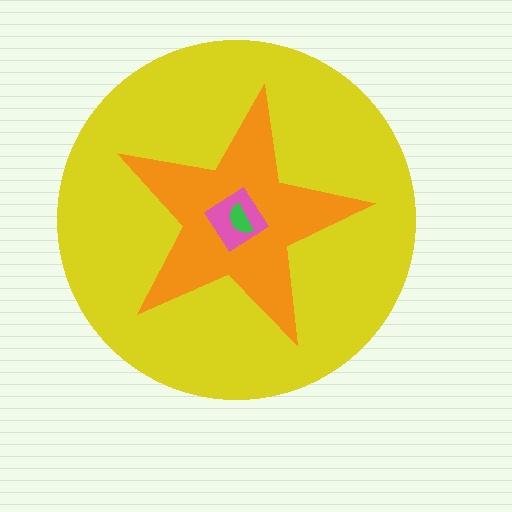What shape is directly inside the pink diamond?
The green semicircle.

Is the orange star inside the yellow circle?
Yes.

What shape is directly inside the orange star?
The pink diamond.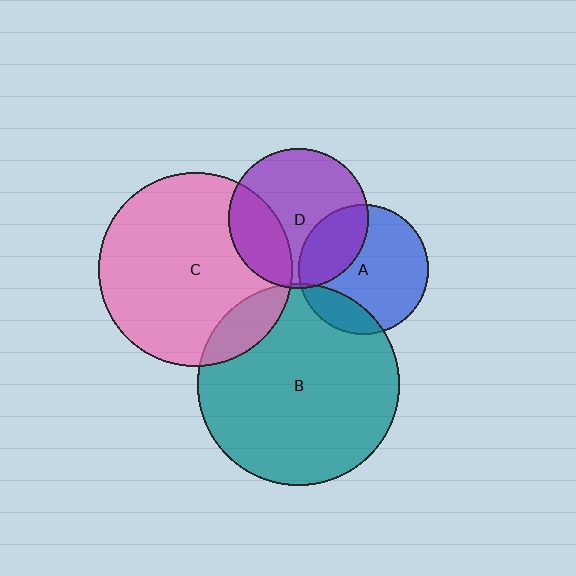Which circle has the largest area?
Circle B (teal).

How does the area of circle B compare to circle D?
Approximately 2.1 times.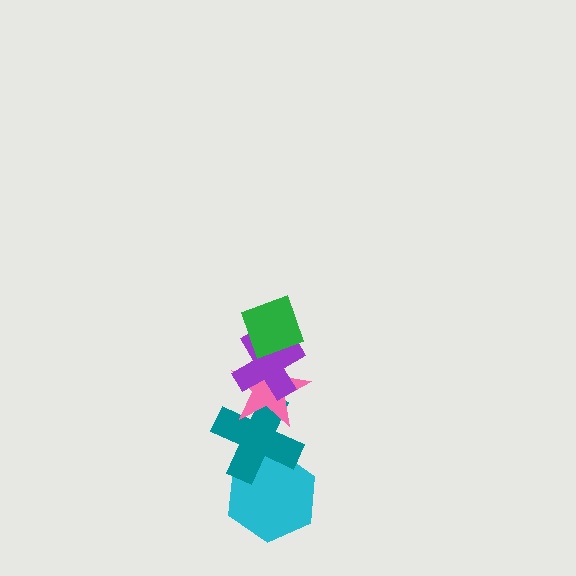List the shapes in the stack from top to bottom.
From top to bottom: the green diamond, the purple cross, the pink star, the teal cross, the cyan hexagon.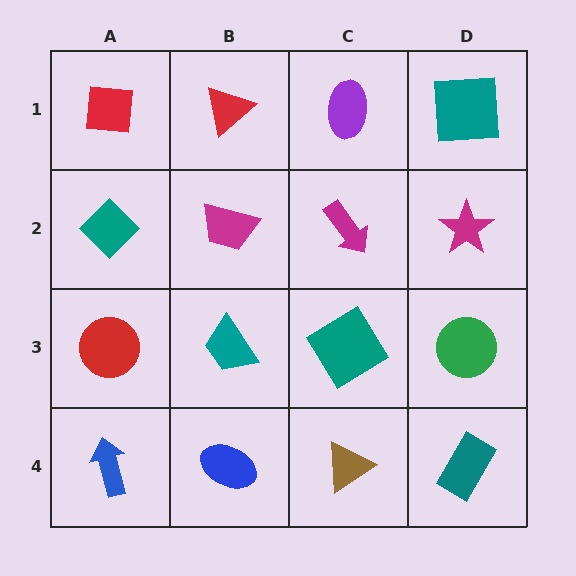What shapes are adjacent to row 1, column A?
A teal diamond (row 2, column A), a red triangle (row 1, column B).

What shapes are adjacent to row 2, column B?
A red triangle (row 1, column B), a teal trapezoid (row 3, column B), a teal diamond (row 2, column A), a magenta arrow (row 2, column C).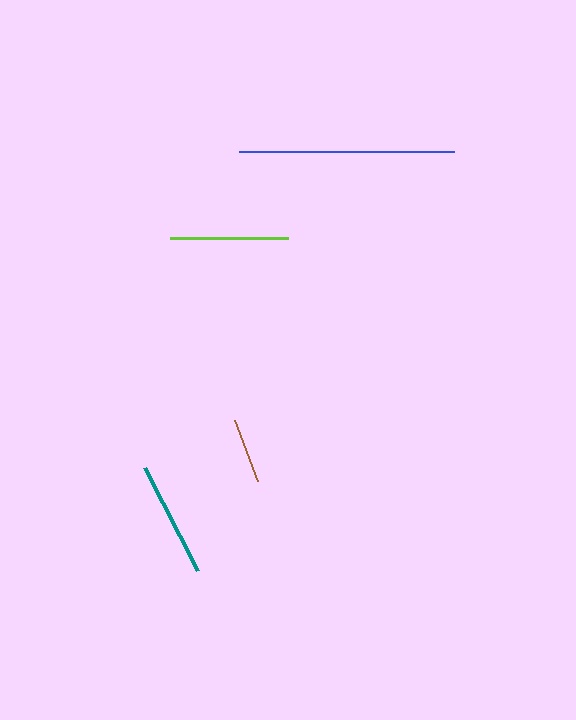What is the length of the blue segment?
The blue segment is approximately 214 pixels long.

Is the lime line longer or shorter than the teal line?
The lime line is longer than the teal line.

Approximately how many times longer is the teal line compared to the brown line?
The teal line is approximately 1.8 times the length of the brown line.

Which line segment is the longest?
The blue line is the longest at approximately 214 pixels.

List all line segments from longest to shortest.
From longest to shortest: blue, lime, teal, brown.